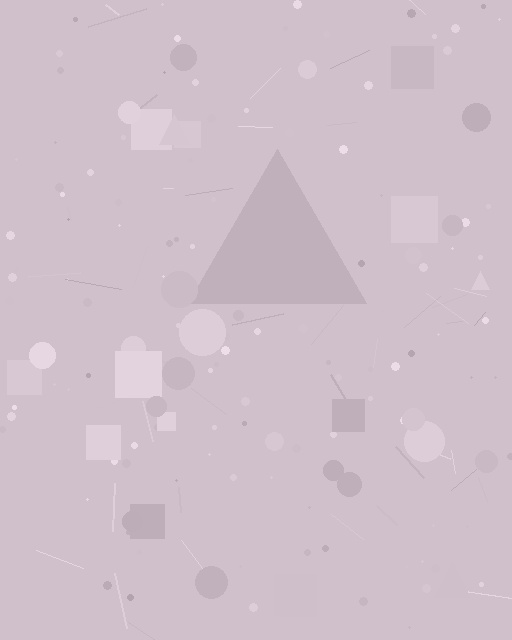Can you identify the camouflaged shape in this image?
The camouflaged shape is a triangle.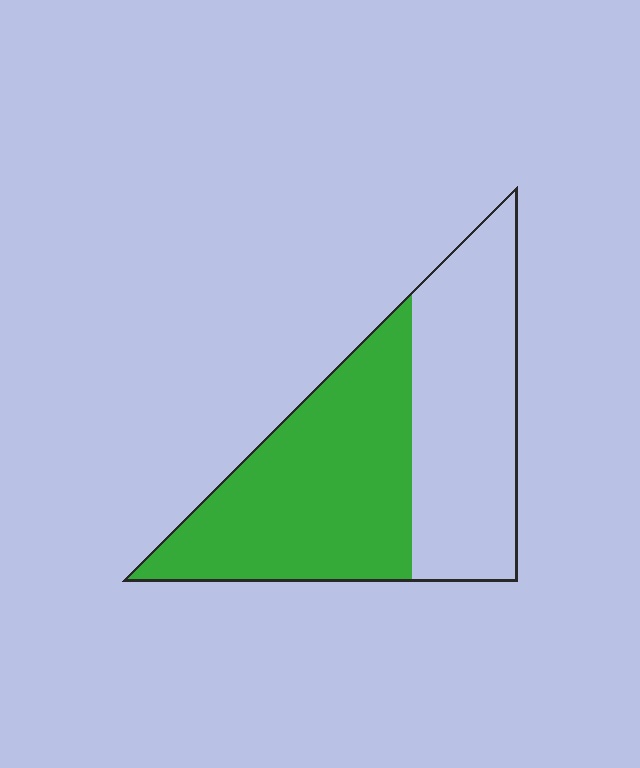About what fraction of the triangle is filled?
About one half (1/2).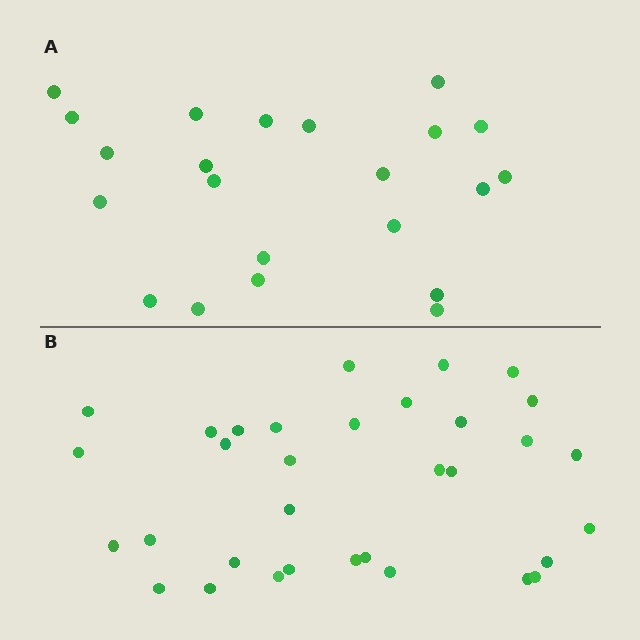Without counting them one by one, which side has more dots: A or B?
Region B (the bottom region) has more dots.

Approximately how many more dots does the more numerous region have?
Region B has roughly 12 or so more dots than region A.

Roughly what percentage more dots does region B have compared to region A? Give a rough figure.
About 50% more.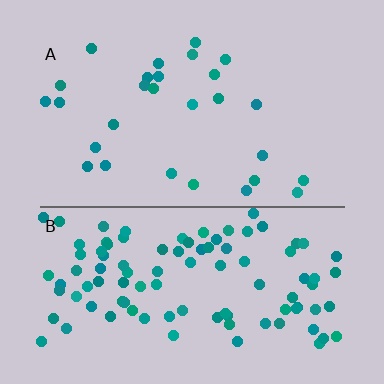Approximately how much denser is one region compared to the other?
Approximately 3.6× — region B over region A.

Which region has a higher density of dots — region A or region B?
B (the bottom).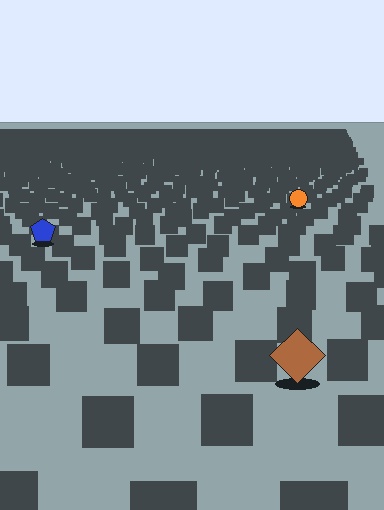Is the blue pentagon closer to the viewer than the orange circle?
Yes. The blue pentagon is closer — you can tell from the texture gradient: the ground texture is coarser near it.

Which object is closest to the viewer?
The brown diamond is closest. The texture marks near it are larger and more spread out.